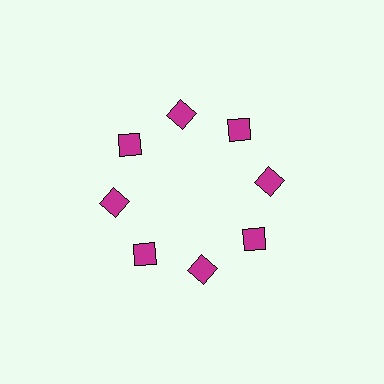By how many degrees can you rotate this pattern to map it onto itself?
The pattern maps onto itself every 45 degrees of rotation.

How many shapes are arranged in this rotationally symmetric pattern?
There are 8 shapes, arranged in 8 groups of 1.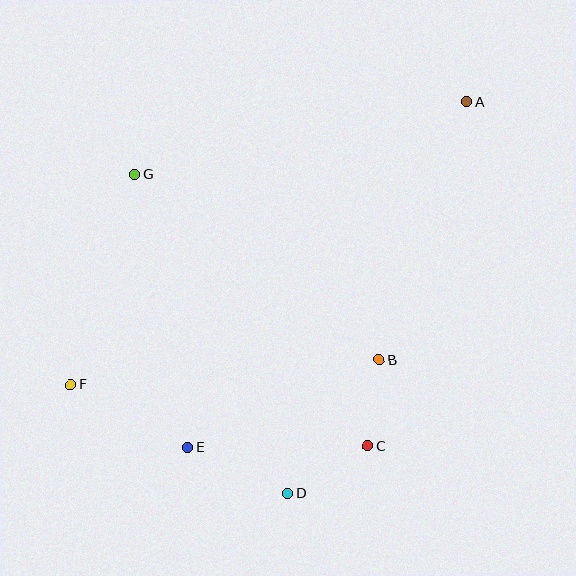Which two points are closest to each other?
Points B and C are closest to each other.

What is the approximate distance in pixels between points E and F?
The distance between E and F is approximately 133 pixels.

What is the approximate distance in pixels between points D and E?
The distance between D and E is approximately 110 pixels.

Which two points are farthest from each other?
Points A and F are farthest from each other.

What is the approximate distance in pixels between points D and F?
The distance between D and F is approximately 243 pixels.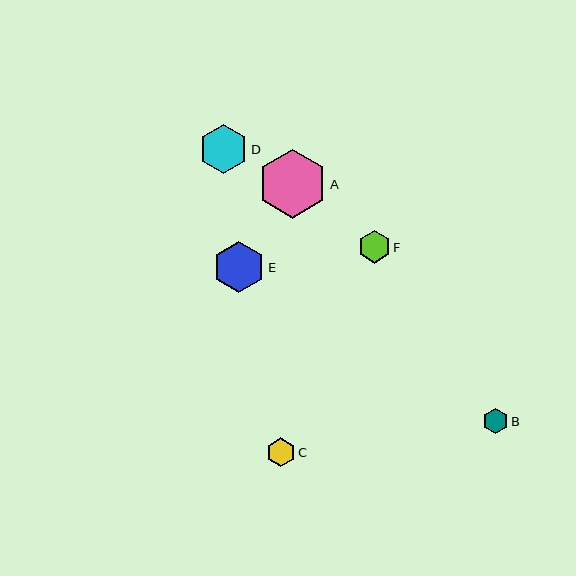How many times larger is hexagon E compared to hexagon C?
Hexagon E is approximately 1.8 times the size of hexagon C.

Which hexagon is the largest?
Hexagon A is the largest with a size of approximately 69 pixels.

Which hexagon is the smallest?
Hexagon B is the smallest with a size of approximately 25 pixels.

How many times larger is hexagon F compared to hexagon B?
Hexagon F is approximately 1.3 times the size of hexagon B.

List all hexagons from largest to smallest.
From largest to smallest: A, E, D, F, C, B.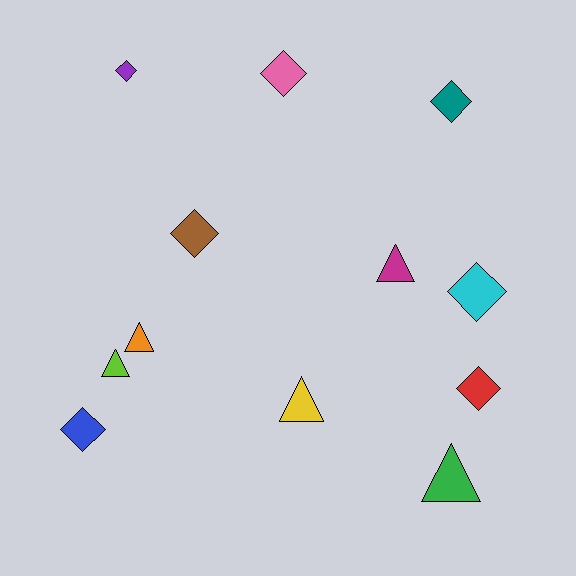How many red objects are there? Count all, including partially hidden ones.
There is 1 red object.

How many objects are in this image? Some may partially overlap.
There are 12 objects.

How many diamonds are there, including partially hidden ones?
There are 7 diamonds.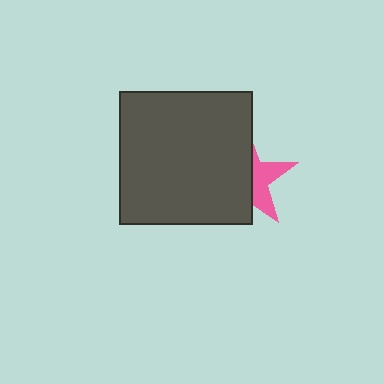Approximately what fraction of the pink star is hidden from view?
Roughly 63% of the pink star is hidden behind the dark gray square.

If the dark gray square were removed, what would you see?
You would see the complete pink star.